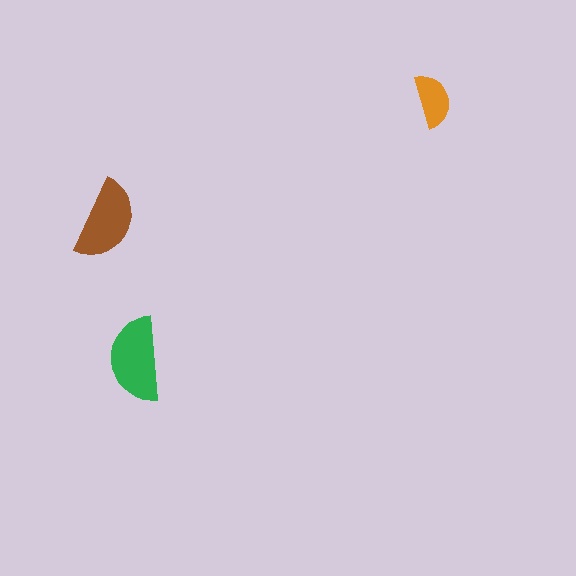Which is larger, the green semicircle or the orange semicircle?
The green one.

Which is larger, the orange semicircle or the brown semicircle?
The brown one.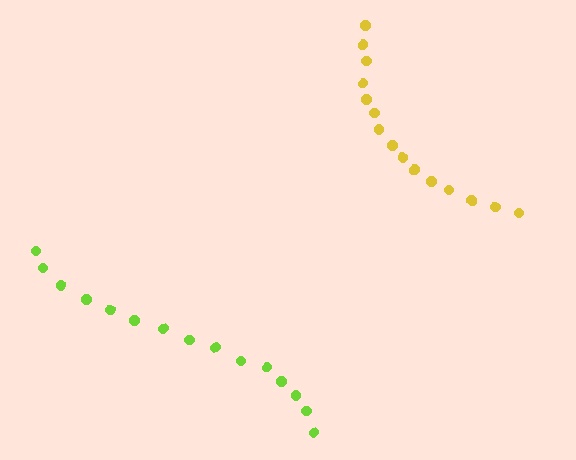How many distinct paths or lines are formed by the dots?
There are 2 distinct paths.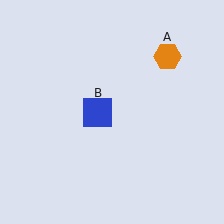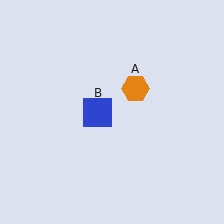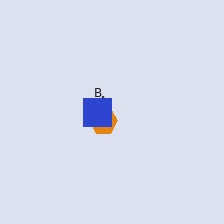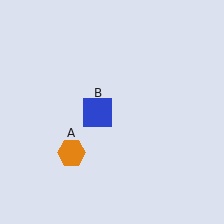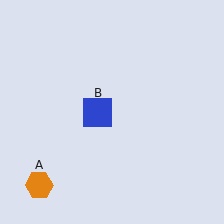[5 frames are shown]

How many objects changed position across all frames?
1 object changed position: orange hexagon (object A).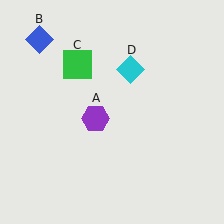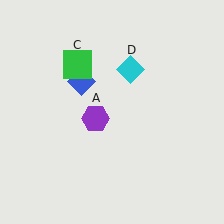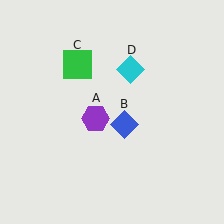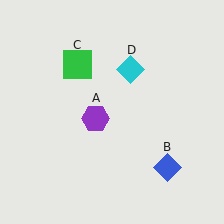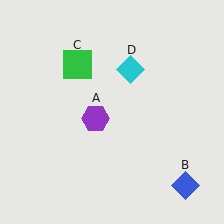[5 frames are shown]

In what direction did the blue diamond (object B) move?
The blue diamond (object B) moved down and to the right.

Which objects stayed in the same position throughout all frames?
Purple hexagon (object A) and green square (object C) and cyan diamond (object D) remained stationary.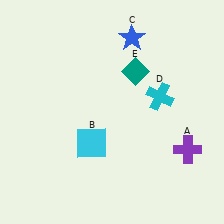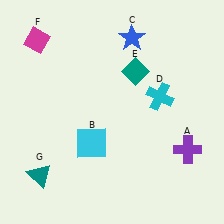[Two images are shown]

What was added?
A magenta diamond (F), a teal triangle (G) were added in Image 2.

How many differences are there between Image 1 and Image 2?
There are 2 differences between the two images.